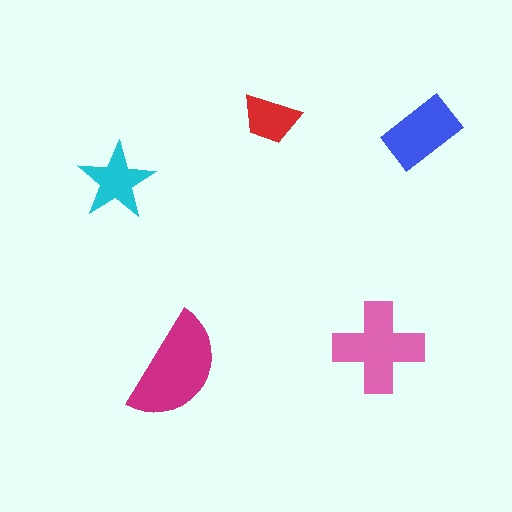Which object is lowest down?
The magenta semicircle is bottommost.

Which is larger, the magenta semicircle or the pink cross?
The magenta semicircle.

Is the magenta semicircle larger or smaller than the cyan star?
Larger.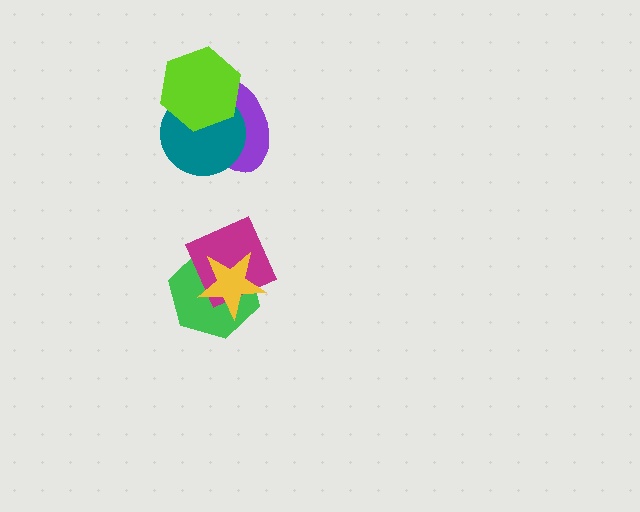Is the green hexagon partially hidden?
Yes, it is partially covered by another shape.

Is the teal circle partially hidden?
Yes, it is partially covered by another shape.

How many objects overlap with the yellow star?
2 objects overlap with the yellow star.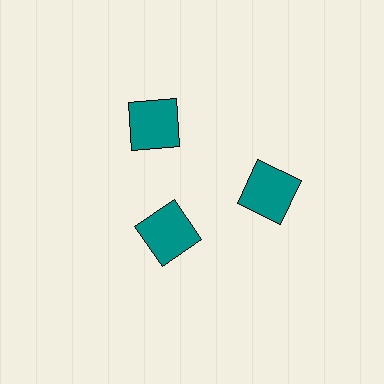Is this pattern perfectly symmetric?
No. The 3 teal squares are arranged in a ring, but one element near the 7 o'clock position is pulled inward toward the center, breaking the 3-fold rotational symmetry.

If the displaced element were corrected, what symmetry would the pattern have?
It would have 3-fold rotational symmetry — the pattern would map onto itself every 120 degrees.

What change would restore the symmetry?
The symmetry would be restored by moving it outward, back onto the ring so that all 3 squares sit at equal angles and equal distance from the center.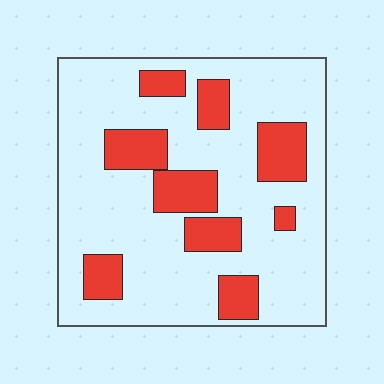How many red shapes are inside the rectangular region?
9.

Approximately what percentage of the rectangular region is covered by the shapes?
Approximately 25%.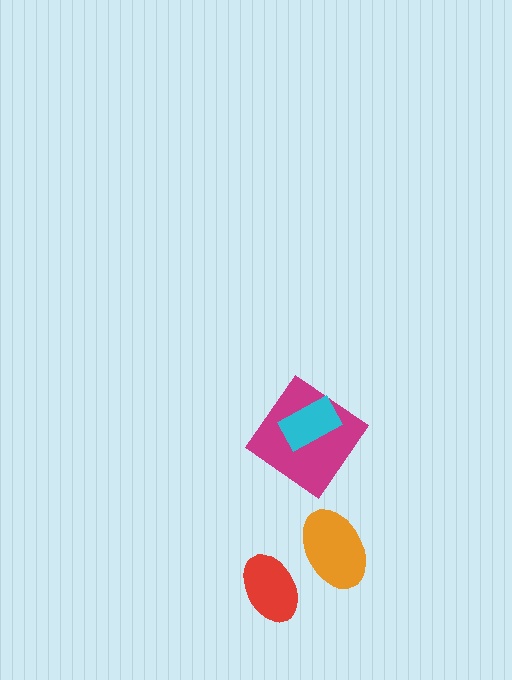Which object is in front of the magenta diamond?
The cyan rectangle is in front of the magenta diamond.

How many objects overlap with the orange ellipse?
0 objects overlap with the orange ellipse.